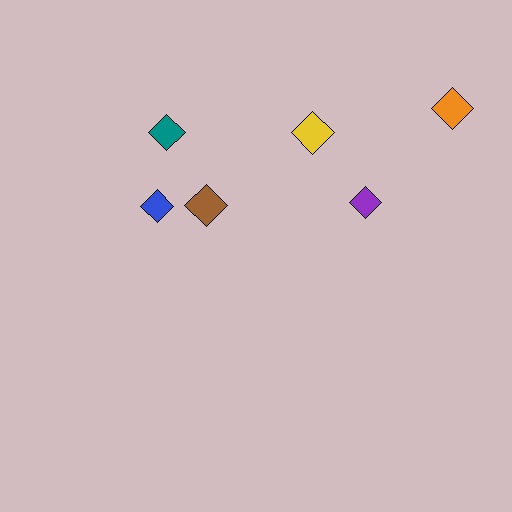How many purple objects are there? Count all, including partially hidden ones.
There is 1 purple object.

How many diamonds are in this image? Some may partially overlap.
There are 6 diamonds.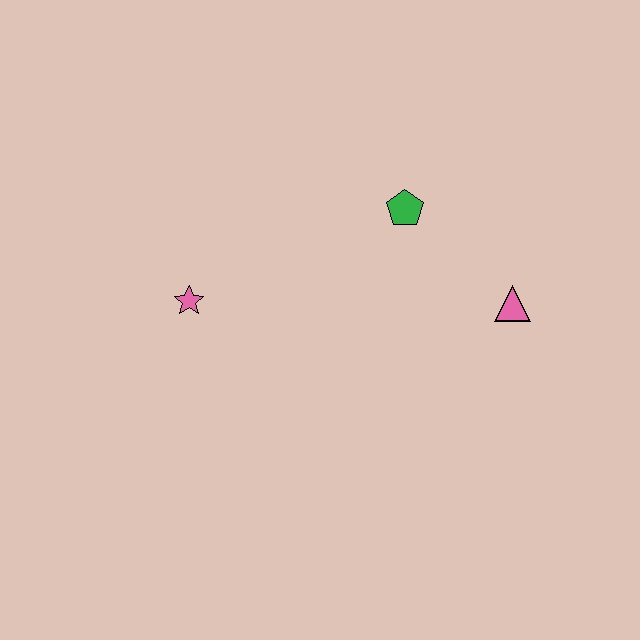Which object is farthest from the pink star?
The pink triangle is farthest from the pink star.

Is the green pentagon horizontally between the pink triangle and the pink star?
Yes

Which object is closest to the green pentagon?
The pink triangle is closest to the green pentagon.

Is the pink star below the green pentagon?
Yes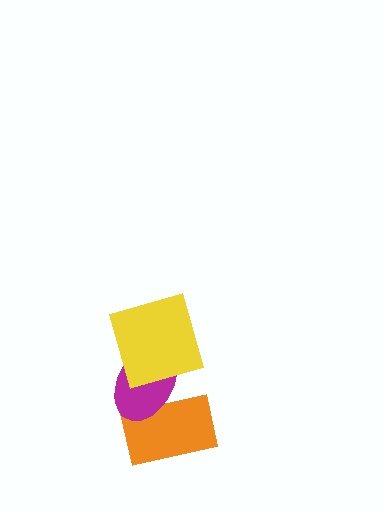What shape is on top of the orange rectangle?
The magenta ellipse is on top of the orange rectangle.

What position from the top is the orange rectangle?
The orange rectangle is 3rd from the top.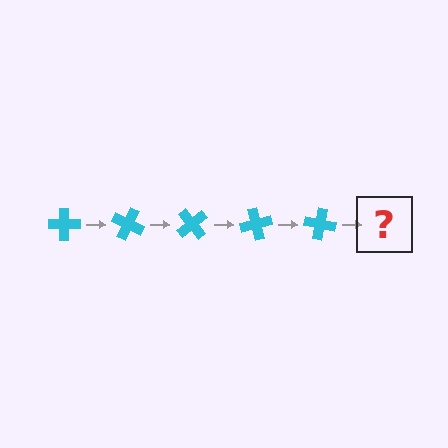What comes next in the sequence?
The next element should be a cyan cross rotated 125 degrees.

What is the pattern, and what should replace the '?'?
The pattern is that the cross rotates 25 degrees each step. The '?' should be a cyan cross rotated 125 degrees.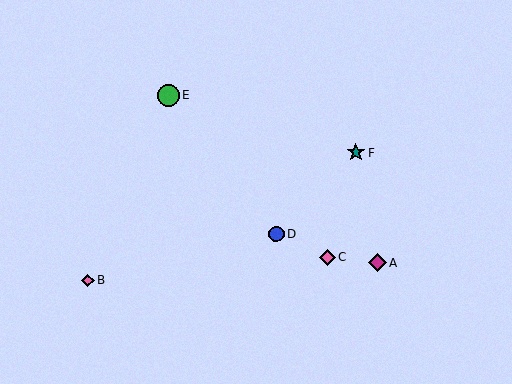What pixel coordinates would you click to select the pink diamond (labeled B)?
Click at (88, 281) to select the pink diamond B.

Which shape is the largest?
The green circle (labeled E) is the largest.